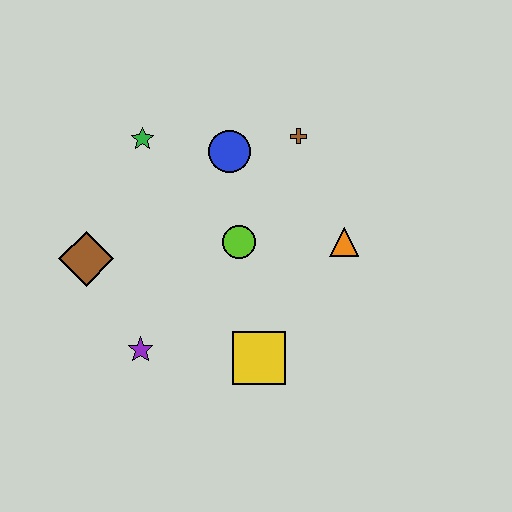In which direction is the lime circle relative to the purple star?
The lime circle is above the purple star.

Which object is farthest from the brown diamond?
The orange triangle is farthest from the brown diamond.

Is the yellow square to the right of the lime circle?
Yes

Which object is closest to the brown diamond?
The purple star is closest to the brown diamond.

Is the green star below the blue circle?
No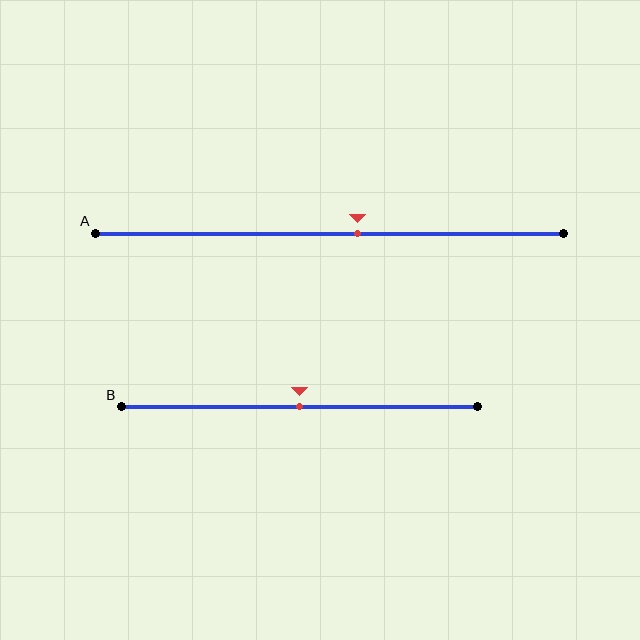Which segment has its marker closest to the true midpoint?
Segment B has its marker closest to the true midpoint.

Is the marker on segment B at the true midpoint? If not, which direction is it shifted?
Yes, the marker on segment B is at the true midpoint.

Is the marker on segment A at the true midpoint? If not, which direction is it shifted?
No, the marker on segment A is shifted to the right by about 6% of the segment length.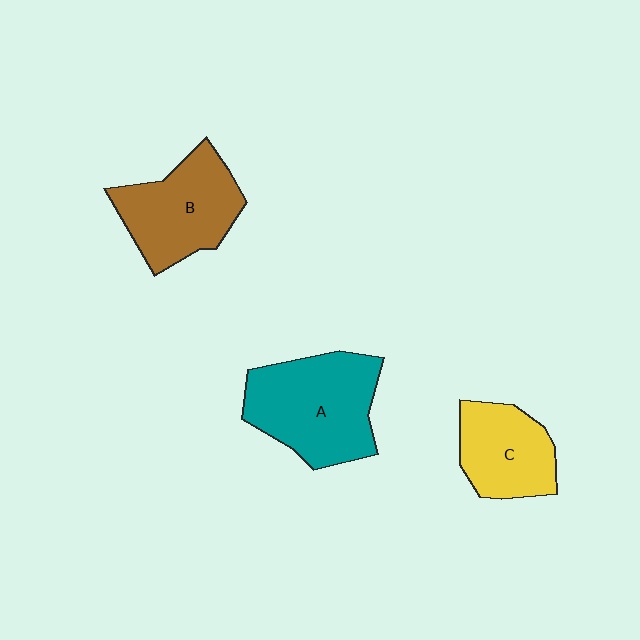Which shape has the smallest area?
Shape C (yellow).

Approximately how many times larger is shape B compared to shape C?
Approximately 1.3 times.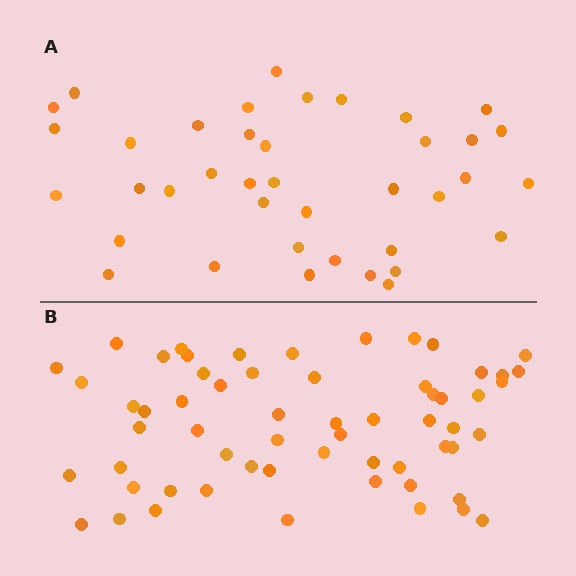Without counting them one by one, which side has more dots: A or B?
Region B (the bottom region) has more dots.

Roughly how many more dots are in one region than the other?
Region B has approximately 20 more dots than region A.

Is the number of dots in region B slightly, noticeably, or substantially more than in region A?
Region B has substantially more. The ratio is roughly 1.5 to 1.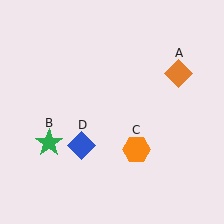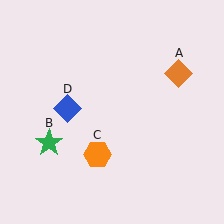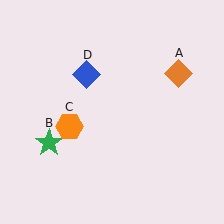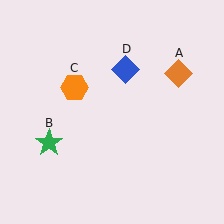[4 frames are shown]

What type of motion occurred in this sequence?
The orange hexagon (object C), blue diamond (object D) rotated clockwise around the center of the scene.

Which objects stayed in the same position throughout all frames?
Orange diamond (object A) and green star (object B) remained stationary.